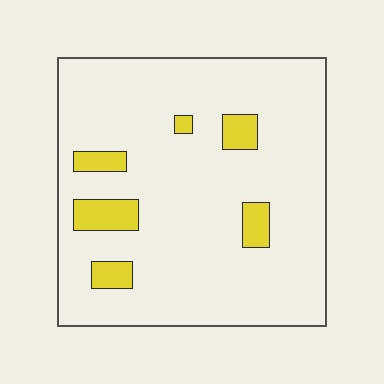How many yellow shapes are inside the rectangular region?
6.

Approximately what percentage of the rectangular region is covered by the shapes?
Approximately 10%.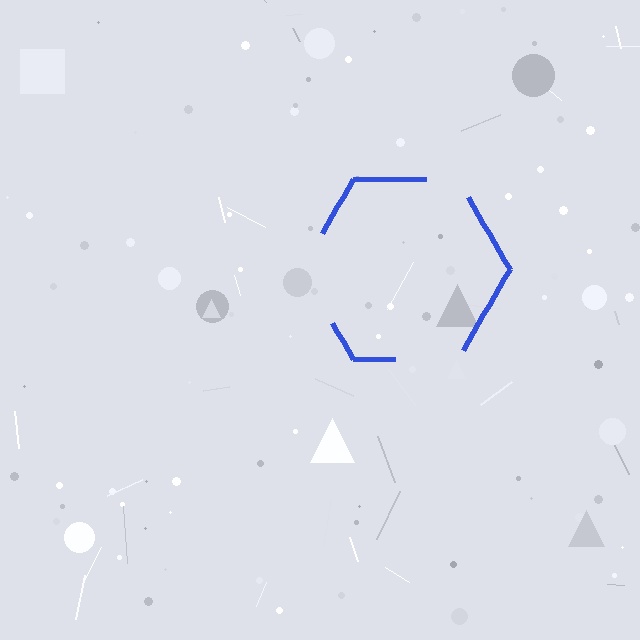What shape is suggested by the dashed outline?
The dashed outline suggests a hexagon.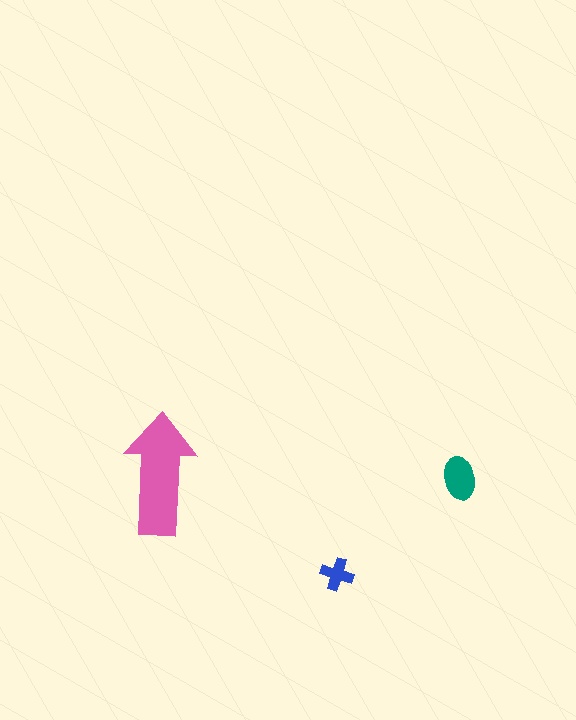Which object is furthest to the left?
The pink arrow is leftmost.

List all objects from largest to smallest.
The pink arrow, the teal ellipse, the blue cross.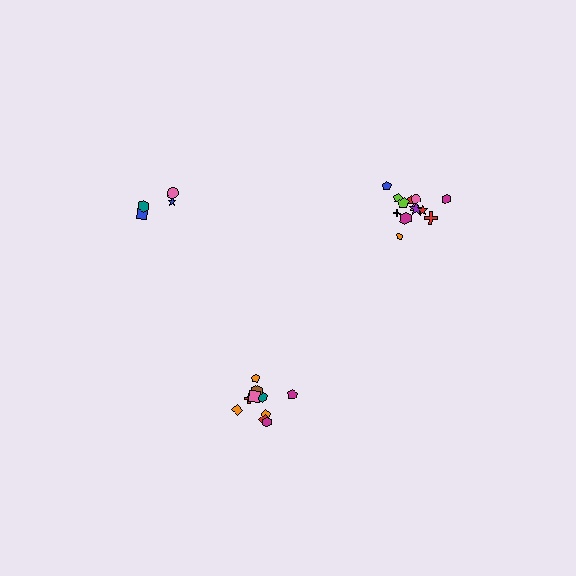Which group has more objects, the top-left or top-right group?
The top-right group.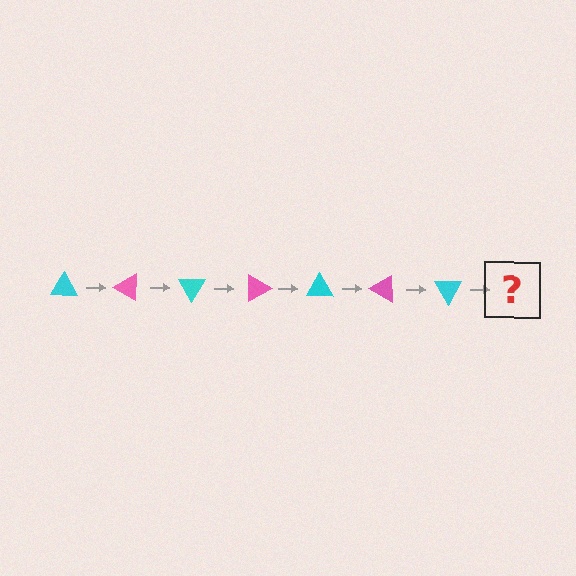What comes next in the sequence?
The next element should be a pink triangle, rotated 210 degrees from the start.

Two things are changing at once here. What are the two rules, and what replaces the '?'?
The two rules are that it rotates 30 degrees each step and the color cycles through cyan and pink. The '?' should be a pink triangle, rotated 210 degrees from the start.